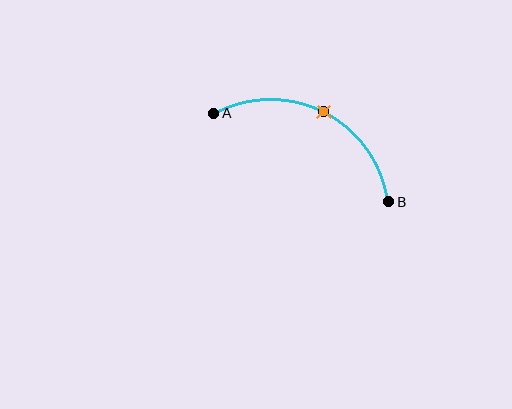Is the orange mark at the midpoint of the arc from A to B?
Yes. The orange mark lies on the arc at equal arc-length from both A and B — it is the arc midpoint.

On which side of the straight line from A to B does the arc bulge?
The arc bulges above the straight line connecting A and B.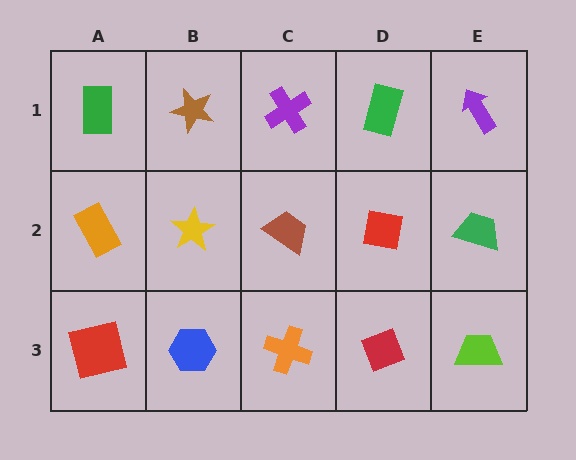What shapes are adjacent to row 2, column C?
A purple cross (row 1, column C), an orange cross (row 3, column C), a yellow star (row 2, column B), a red square (row 2, column D).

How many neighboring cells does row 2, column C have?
4.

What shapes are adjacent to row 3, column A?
An orange rectangle (row 2, column A), a blue hexagon (row 3, column B).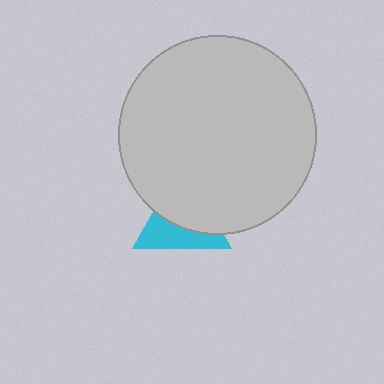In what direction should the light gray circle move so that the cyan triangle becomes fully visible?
The light gray circle should move up. That is the shortest direction to clear the overlap and leave the cyan triangle fully visible.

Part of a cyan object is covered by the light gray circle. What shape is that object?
It is a triangle.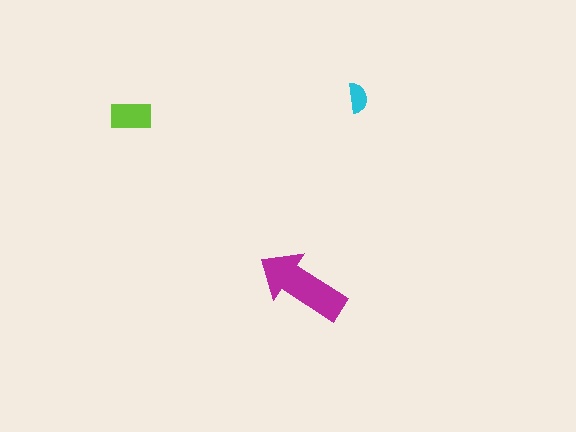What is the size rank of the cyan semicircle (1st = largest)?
3rd.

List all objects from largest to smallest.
The magenta arrow, the lime rectangle, the cyan semicircle.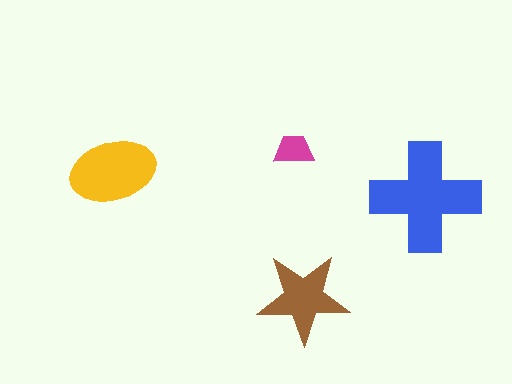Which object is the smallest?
The magenta trapezoid.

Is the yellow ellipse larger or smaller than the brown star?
Larger.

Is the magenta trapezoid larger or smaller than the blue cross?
Smaller.